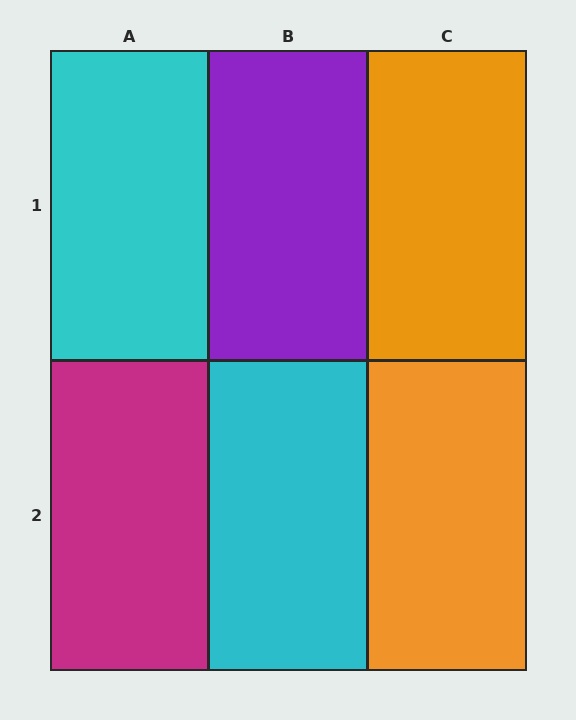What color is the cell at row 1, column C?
Orange.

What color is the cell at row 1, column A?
Cyan.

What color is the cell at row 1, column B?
Purple.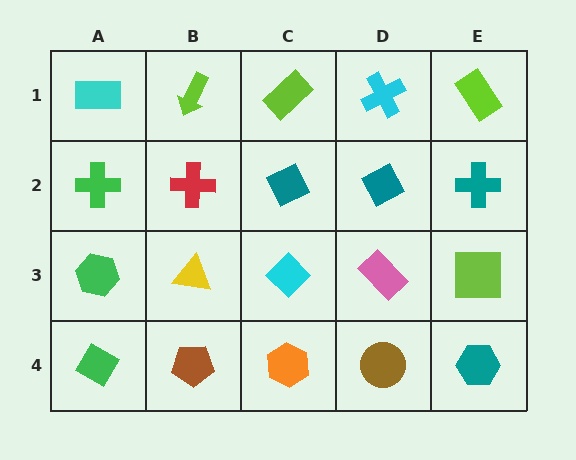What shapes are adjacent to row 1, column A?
A green cross (row 2, column A), a lime arrow (row 1, column B).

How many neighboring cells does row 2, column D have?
4.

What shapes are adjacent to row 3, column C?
A teal diamond (row 2, column C), an orange hexagon (row 4, column C), a yellow triangle (row 3, column B), a pink rectangle (row 3, column D).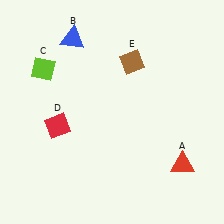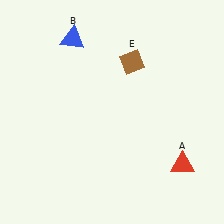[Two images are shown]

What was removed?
The red diamond (D), the lime diamond (C) were removed in Image 2.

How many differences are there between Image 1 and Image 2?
There are 2 differences between the two images.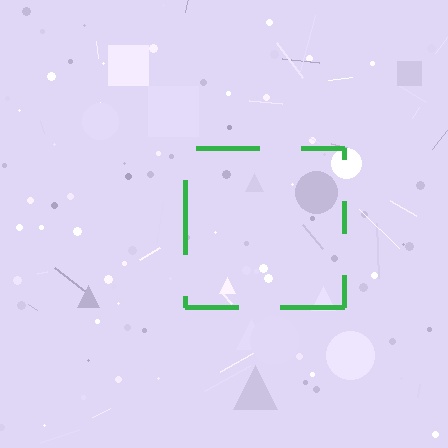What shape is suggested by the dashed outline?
The dashed outline suggests a square.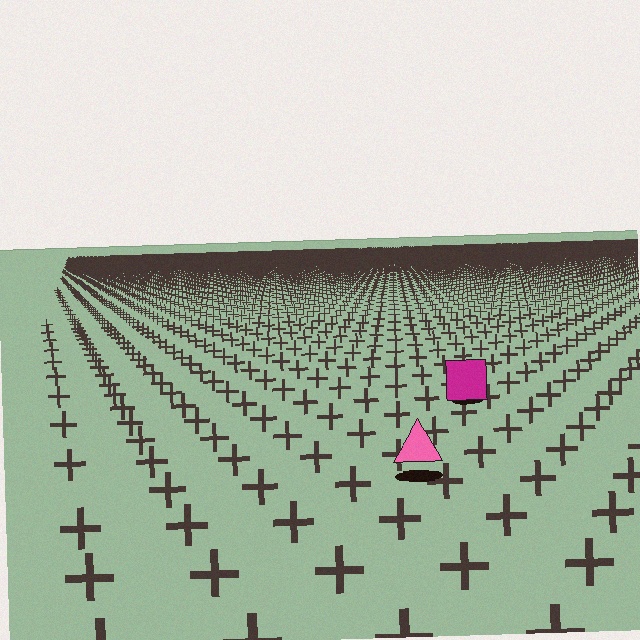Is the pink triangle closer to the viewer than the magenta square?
Yes. The pink triangle is closer — you can tell from the texture gradient: the ground texture is coarser near it.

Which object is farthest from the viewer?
The magenta square is farthest from the viewer. It appears smaller and the ground texture around it is denser.